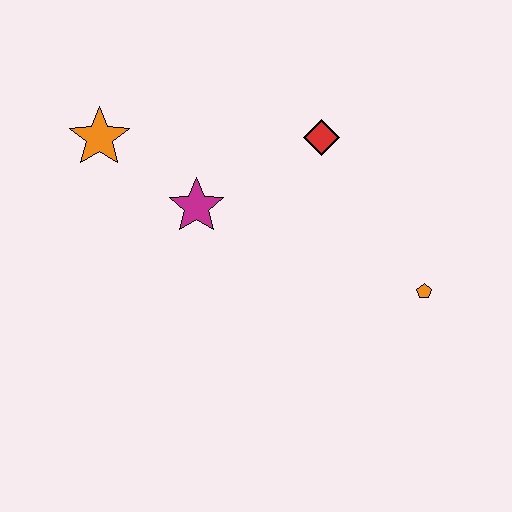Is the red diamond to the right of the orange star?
Yes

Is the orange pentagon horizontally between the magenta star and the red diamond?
No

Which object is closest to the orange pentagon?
The red diamond is closest to the orange pentagon.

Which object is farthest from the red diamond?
The orange star is farthest from the red diamond.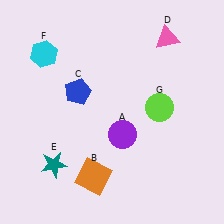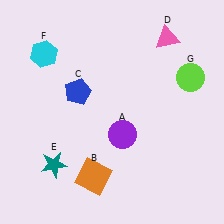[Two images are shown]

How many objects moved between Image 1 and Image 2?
1 object moved between the two images.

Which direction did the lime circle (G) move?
The lime circle (G) moved up.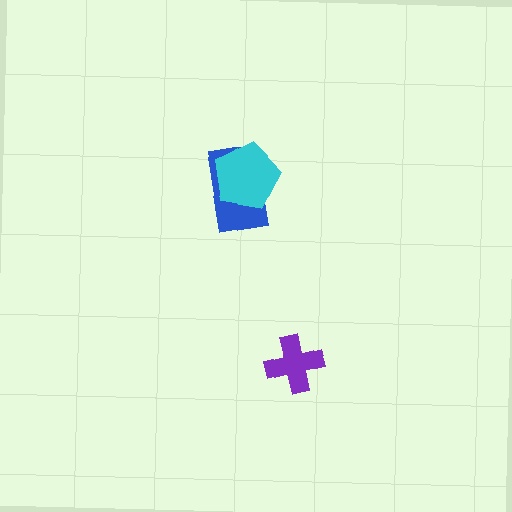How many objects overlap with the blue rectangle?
1 object overlaps with the blue rectangle.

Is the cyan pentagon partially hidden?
No, no other shape covers it.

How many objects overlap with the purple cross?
0 objects overlap with the purple cross.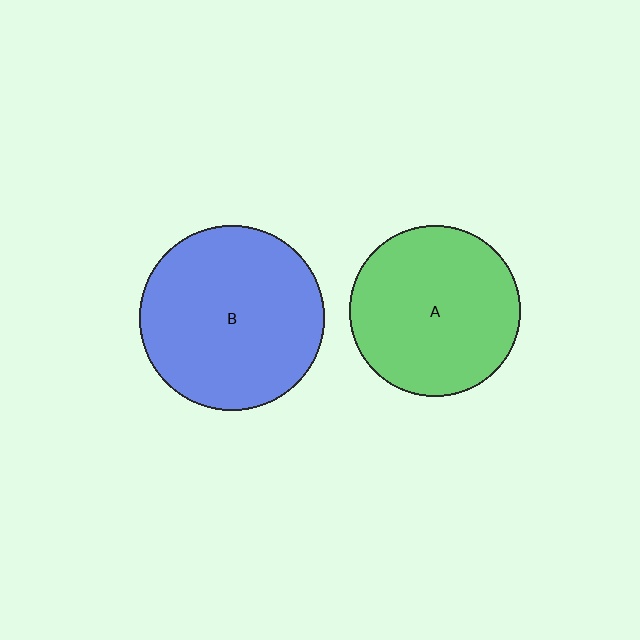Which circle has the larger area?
Circle B (blue).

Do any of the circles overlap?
No, none of the circles overlap.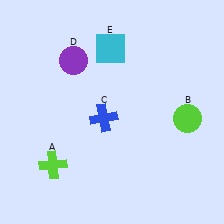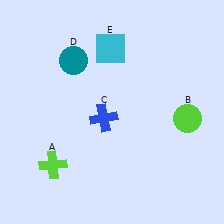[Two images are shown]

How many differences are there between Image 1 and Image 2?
There is 1 difference between the two images.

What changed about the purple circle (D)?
In Image 1, D is purple. In Image 2, it changed to teal.